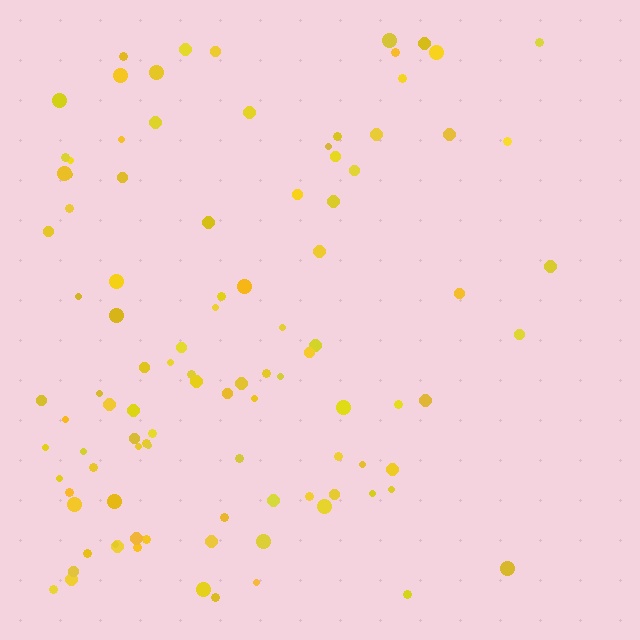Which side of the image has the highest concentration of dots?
The left.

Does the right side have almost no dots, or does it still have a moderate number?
Still a moderate number, just noticeably fewer than the left.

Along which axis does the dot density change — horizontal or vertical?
Horizontal.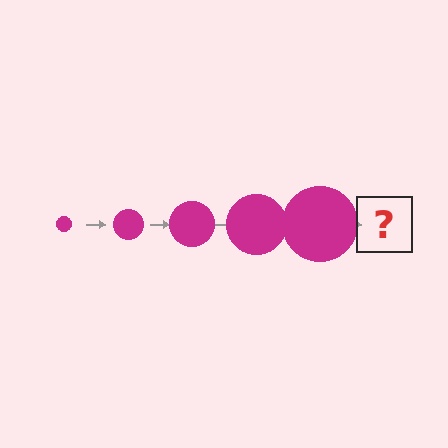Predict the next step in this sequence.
The next step is a magenta circle, larger than the previous one.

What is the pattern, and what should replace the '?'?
The pattern is that the circle gets progressively larger each step. The '?' should be a magenta circle, larger than the previous one.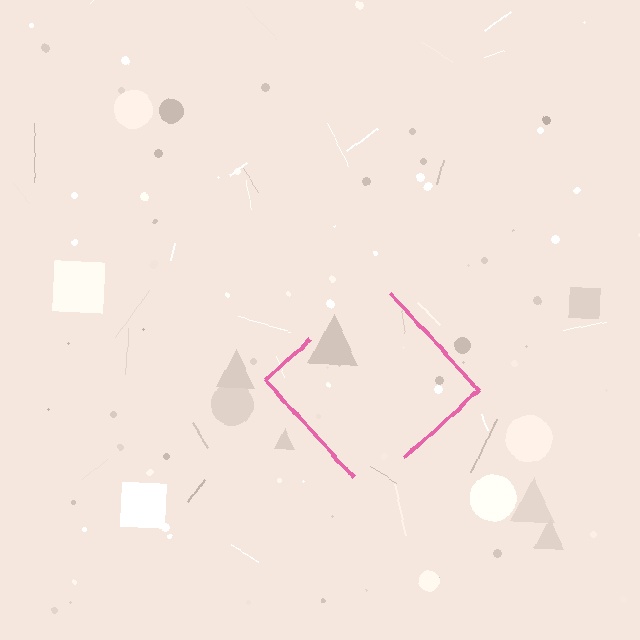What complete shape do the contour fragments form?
The contour fragments form a diamond.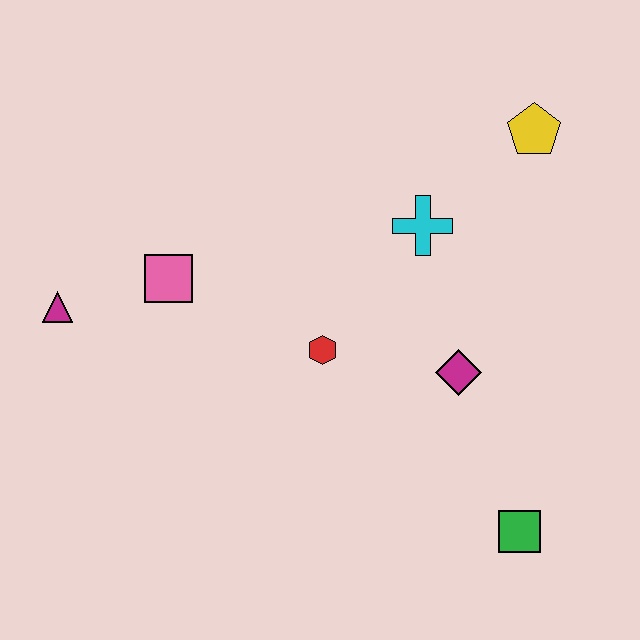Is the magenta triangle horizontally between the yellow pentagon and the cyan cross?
No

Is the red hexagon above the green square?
Yes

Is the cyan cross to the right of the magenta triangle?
Yes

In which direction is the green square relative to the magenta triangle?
The green square is to the right of the magenta triangle.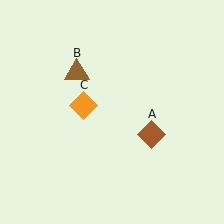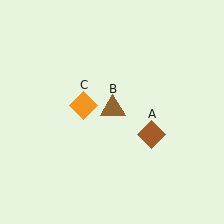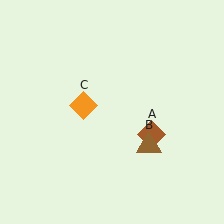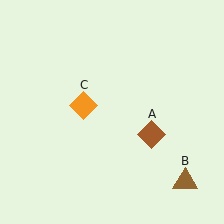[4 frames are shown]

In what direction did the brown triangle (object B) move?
The brown triangle (object B) moved down and to the right.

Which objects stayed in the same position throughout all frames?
Brown diamond (object A) and orange diamond (object C) remained stationary.